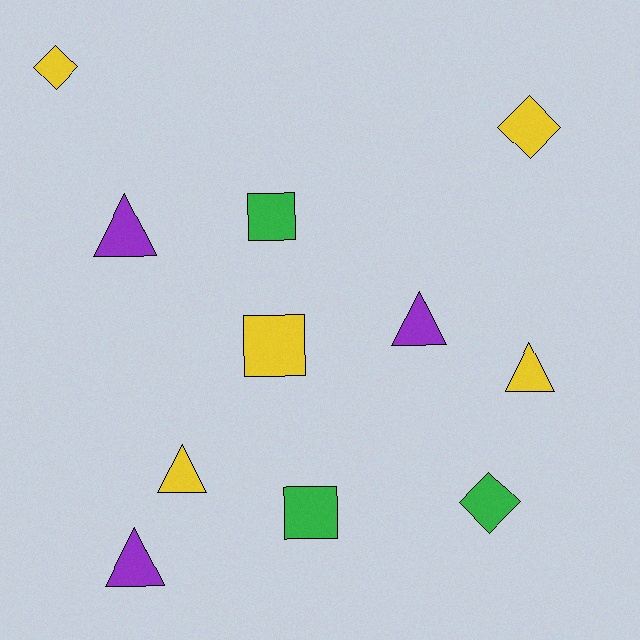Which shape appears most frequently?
Triangle, with 5 objects.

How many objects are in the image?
There are 11 objects.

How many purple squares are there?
There are no purple squares.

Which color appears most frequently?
Yellow, with 5 objects.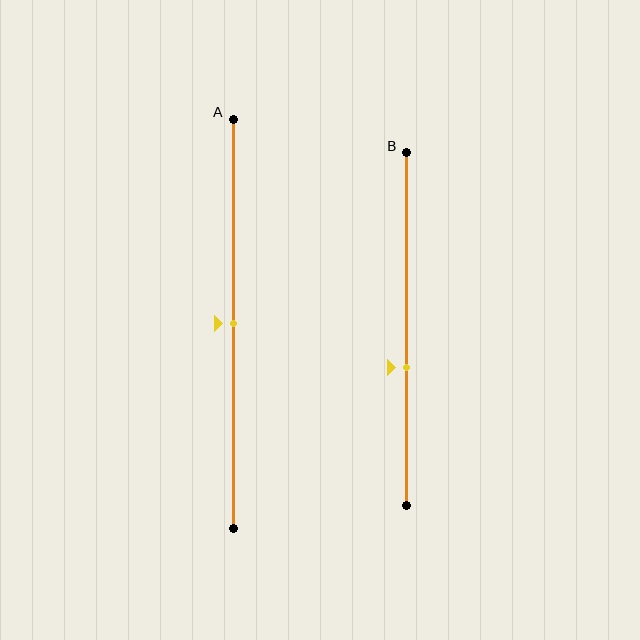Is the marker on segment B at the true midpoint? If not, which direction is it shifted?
No, the marker on segment B is shifted downward by about 11% of the segment length.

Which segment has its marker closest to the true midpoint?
Segment A has its marker closest to the true midpoint.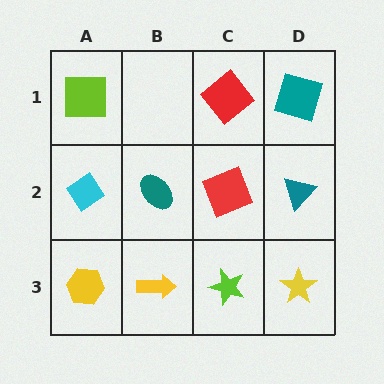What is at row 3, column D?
A yellow star.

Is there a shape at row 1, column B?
No, that cell is empty.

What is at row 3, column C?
A lime star.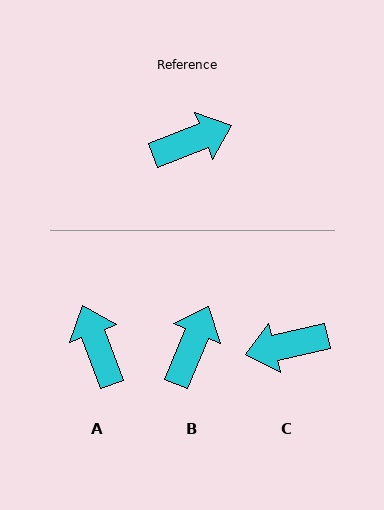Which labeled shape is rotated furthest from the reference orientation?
C, about 172 degrees away.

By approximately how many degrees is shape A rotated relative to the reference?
Approximately 89 degrees counter-clockwise.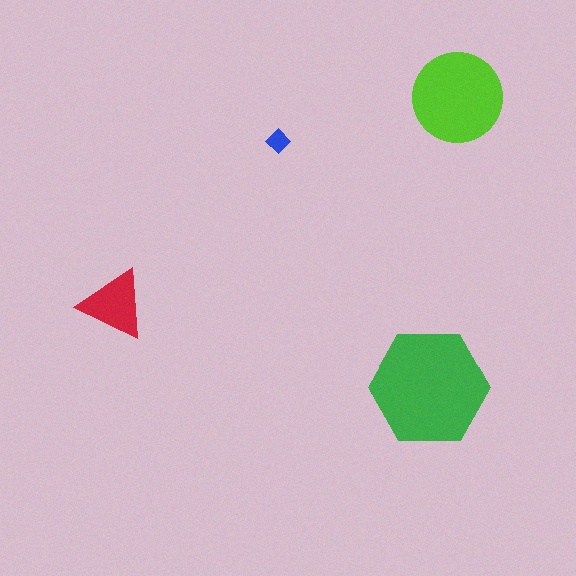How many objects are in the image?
There are 4 objects in the image.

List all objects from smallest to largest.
The blue diamond, the red triangle, the lime circle, the green hexagon.